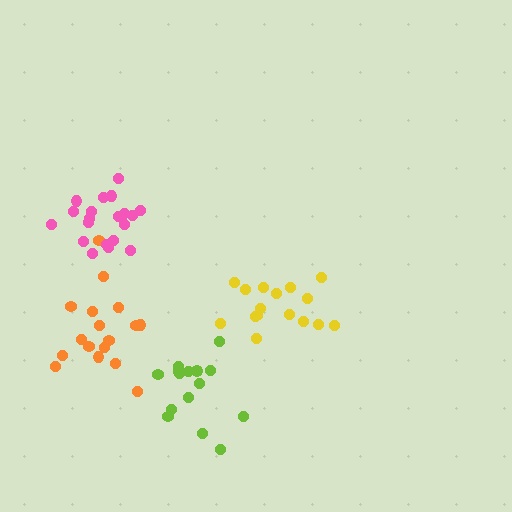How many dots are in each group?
Group 1: 17 dots, Group 2: 15 dots, Group 3: 16 dots, Group 4: 20 dots (68 total).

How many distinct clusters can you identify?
There are 4 distinct clusters.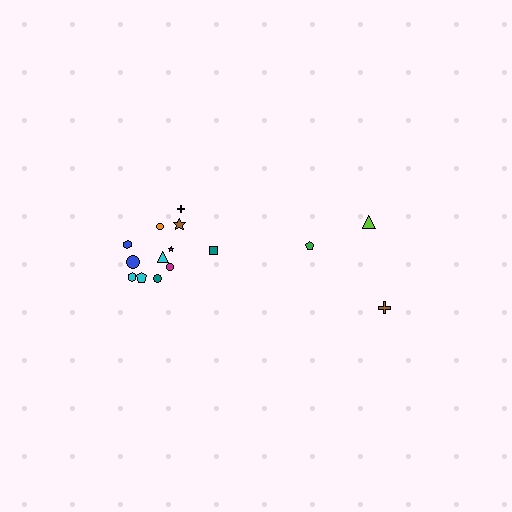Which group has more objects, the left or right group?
The left group.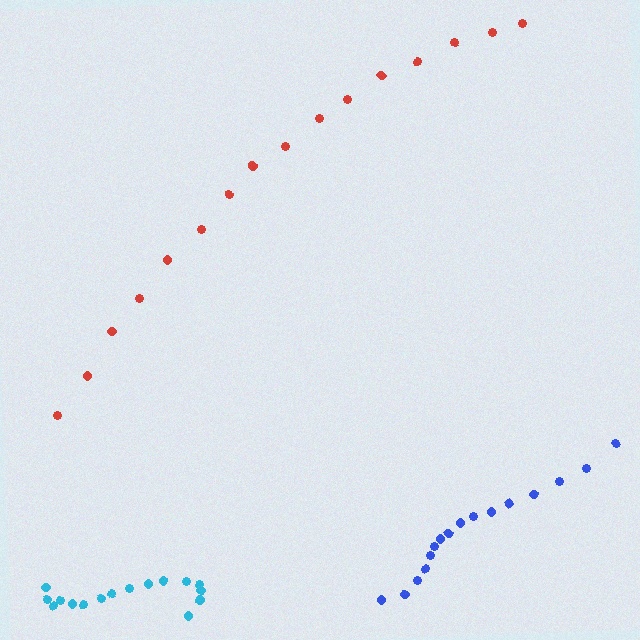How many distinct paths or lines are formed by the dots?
There are 3 distinct paths.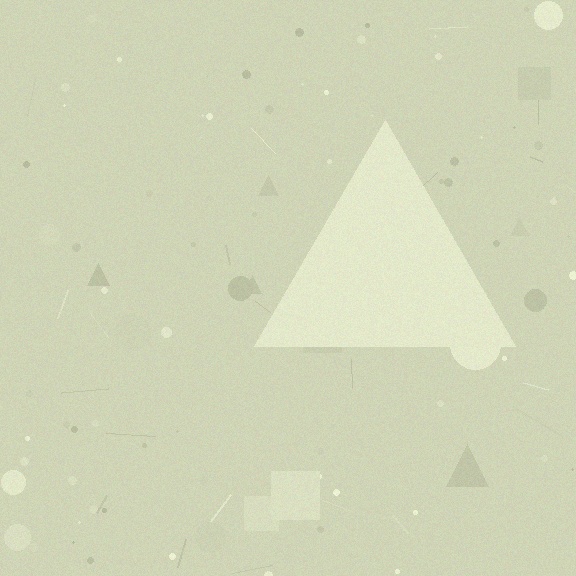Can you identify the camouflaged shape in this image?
The camouflaged shape is a triangle.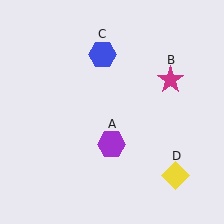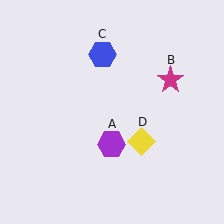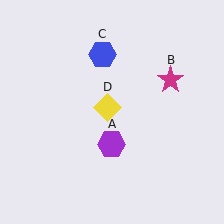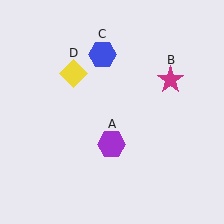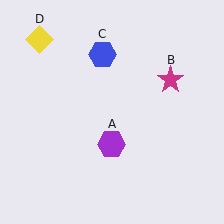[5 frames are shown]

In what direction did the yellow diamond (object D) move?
The yellow diamond (object D) moved up and to the left.